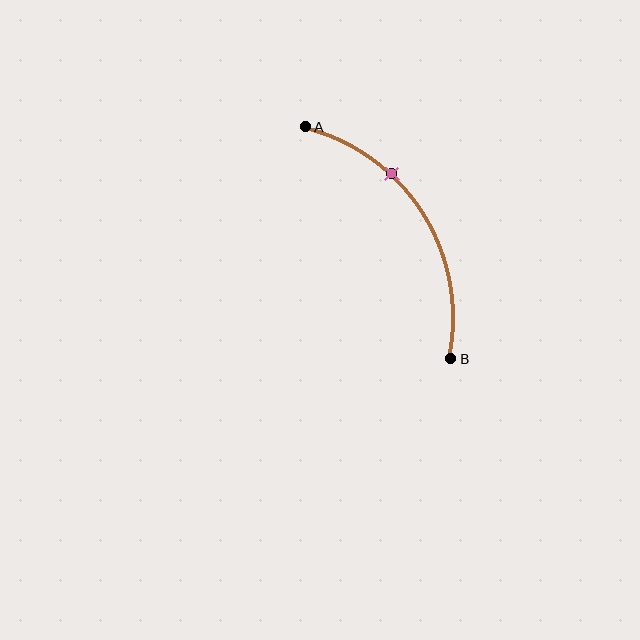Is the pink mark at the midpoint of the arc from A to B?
No. The pink mark lies on the arc but is closer to endpoint A. The arc midpoint would be at the point on the curve equidistant along the arc from both A and B.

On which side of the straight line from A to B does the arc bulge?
The arc bulges to the right of the straight line connecting A and B.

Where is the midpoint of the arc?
The arc midpoint is the point on the curve farthest from the straight line joining A and B. It sits to the right of that line.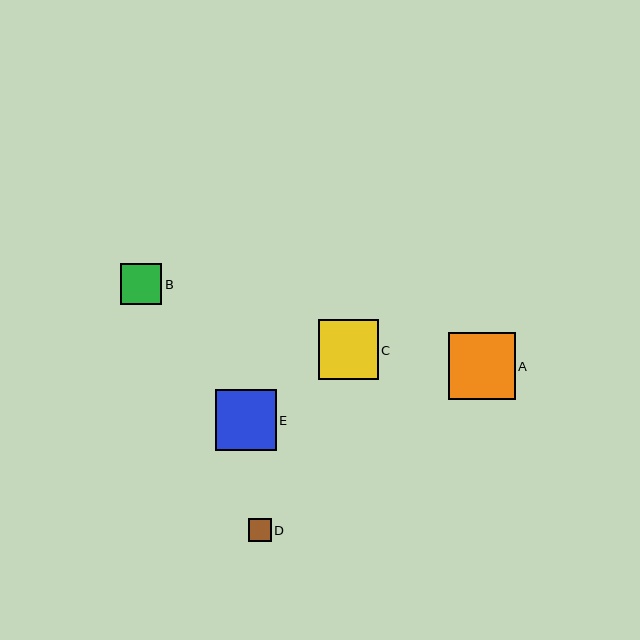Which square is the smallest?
Square D is the smallest with a size of approximately 23 pixels.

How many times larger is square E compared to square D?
Square E is approximately 2.7 times the size of square D.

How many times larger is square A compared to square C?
Square A is approximately 1.1 times the size of square C.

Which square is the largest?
Square A is the largest with a size of approximately 67 pixels.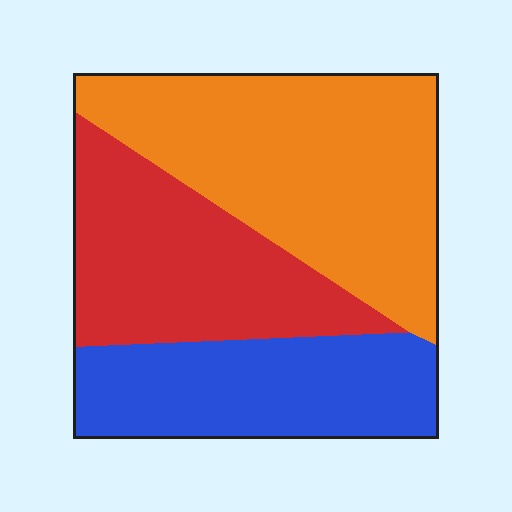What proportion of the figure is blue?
Blue takes up between a quarter and a half of the figure.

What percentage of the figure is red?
Red covers about 30% of the figure.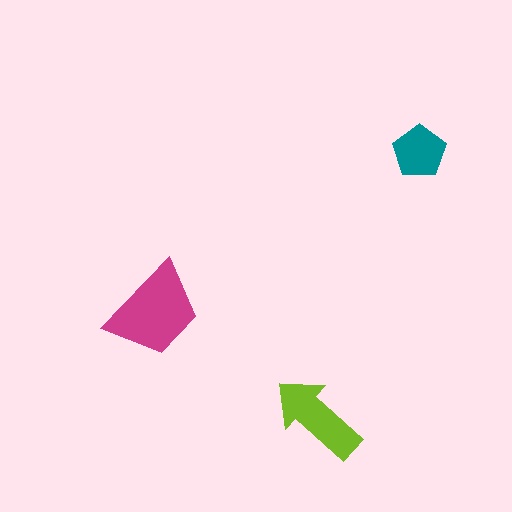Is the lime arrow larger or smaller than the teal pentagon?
Larger.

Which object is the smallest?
The teal pentagon.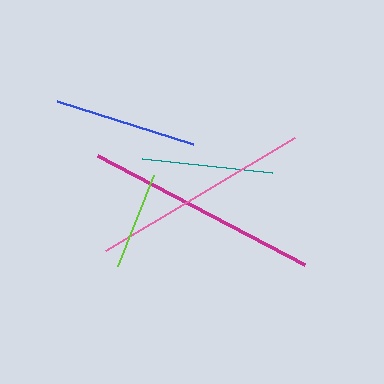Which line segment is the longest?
The magenta line is the longest at approximately 234 pixels.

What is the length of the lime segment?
The lime segment is approximately 98 pixels long.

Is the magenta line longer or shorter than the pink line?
The magenta line is longer than the pink line.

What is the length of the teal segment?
The teal segment is approximately 131 pixels long.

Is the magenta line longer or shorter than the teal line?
The magenta line is longer than the teal line.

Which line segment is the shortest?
The lime line is the shortest at approximately 98 pixels.